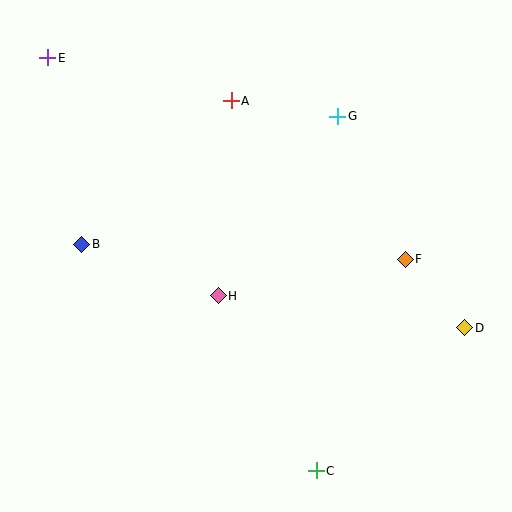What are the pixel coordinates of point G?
Point G is at (338, 116).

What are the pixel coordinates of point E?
Point E is at (48, 58).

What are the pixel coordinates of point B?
Point B is at (82, 244).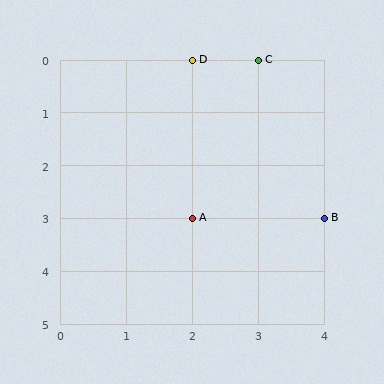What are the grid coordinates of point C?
Point C is at grid coordinates (3, 0).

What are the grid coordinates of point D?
Point D is at grid coordinates (2, 0).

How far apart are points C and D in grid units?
Points C and D are 1 column apart.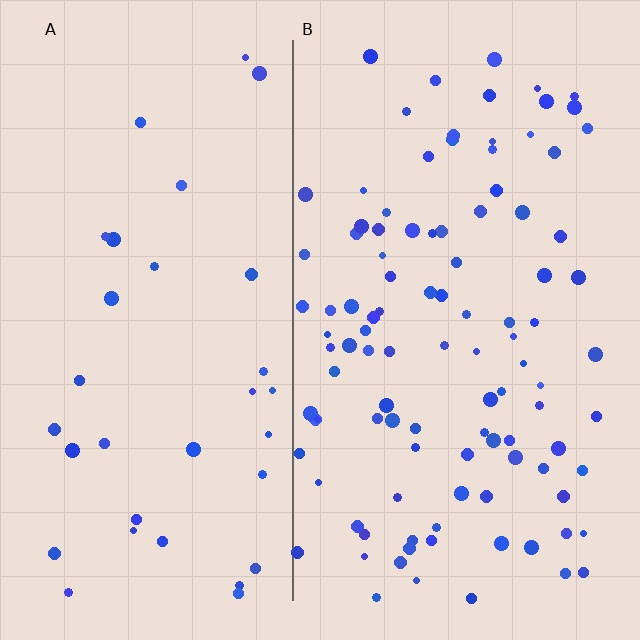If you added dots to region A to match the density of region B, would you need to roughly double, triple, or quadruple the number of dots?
Approximately triple.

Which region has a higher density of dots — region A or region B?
B (the right).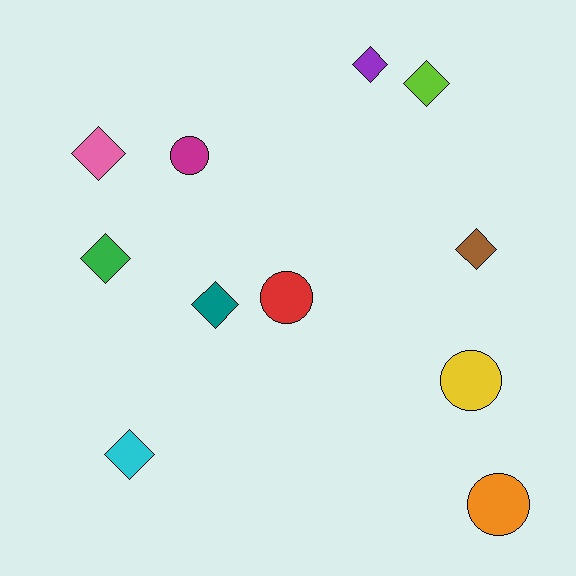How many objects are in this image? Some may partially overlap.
There are 11 objects.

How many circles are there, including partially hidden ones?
There are 4 circles.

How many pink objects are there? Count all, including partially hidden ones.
There is 1 pink object.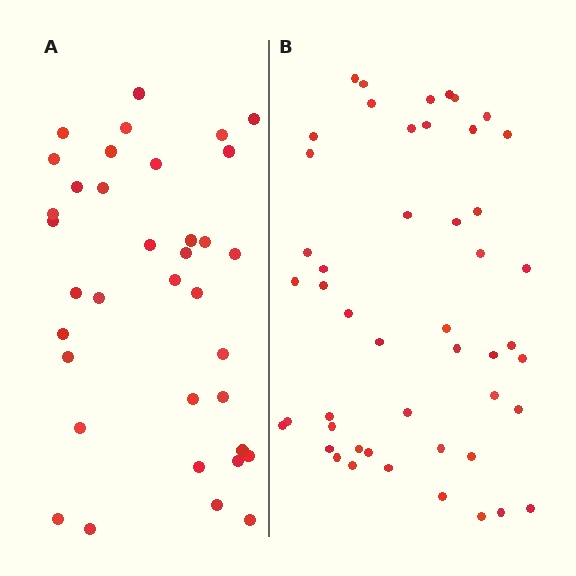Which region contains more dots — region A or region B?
Region B (the right region) has more dots.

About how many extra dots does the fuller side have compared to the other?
Region B has roughly 12 or so more dots than region A.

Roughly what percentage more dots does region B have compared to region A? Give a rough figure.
About 35% more.